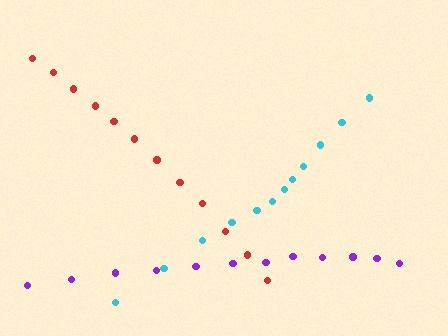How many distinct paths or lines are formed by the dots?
There are 3 distinct paths.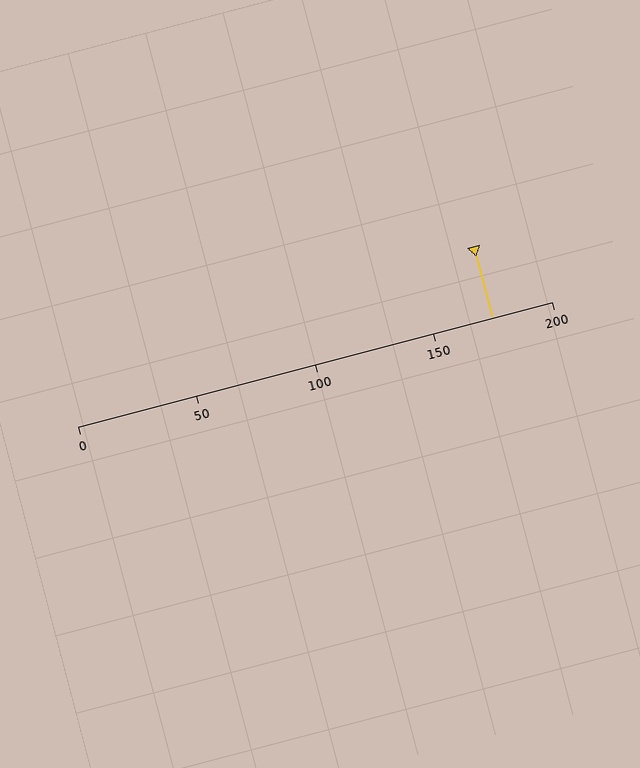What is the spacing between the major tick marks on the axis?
The major ticks are spaced 50 apart.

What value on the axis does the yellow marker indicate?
The marker indicates approximately 175.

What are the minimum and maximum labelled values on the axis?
The axis runs from 0 to 200.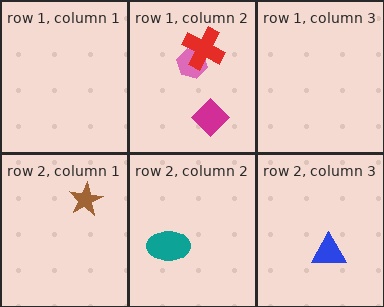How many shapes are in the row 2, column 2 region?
1.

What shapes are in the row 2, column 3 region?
The blue triangle.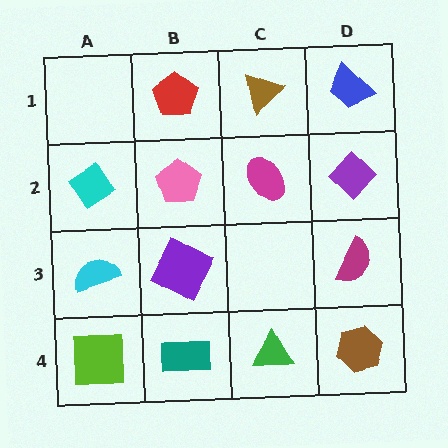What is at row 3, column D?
A magenta semicircle.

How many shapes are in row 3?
3 shapes.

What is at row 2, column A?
A cyan diamond.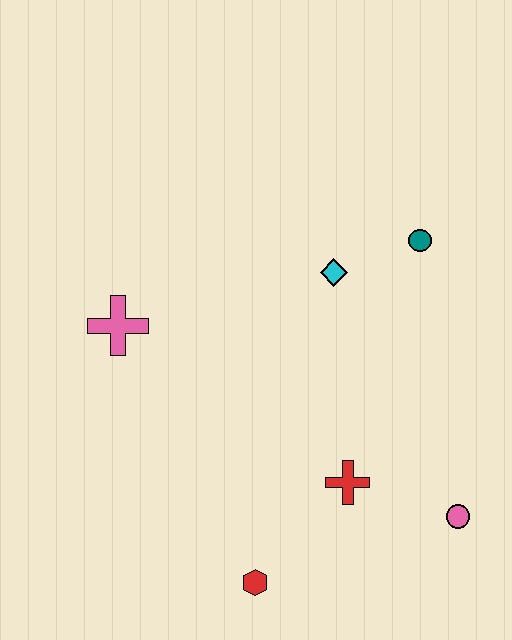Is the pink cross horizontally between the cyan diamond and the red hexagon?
No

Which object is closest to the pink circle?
The red cross is closest to the pink circle.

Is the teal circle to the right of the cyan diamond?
Yes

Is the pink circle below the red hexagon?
No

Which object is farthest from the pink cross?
The pink circle is farthest from the pink cross.